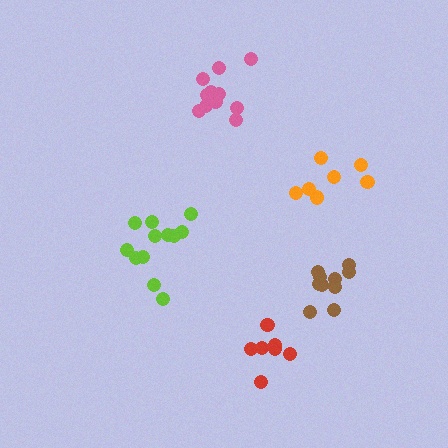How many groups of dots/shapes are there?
There are 5 groups.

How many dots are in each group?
Group 1: 12 dots, Group 2: 11 dots, Group 3: 7 dots, Group 4: 10 dots, Group 5: 7 dots (47 total).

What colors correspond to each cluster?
The clusters are colored: lime, pink, orange, brown, red.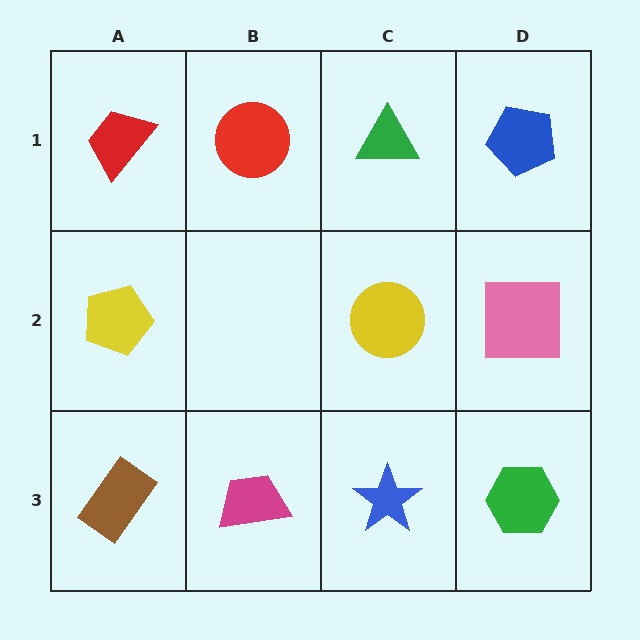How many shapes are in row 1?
4 shapes.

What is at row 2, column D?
A pink square.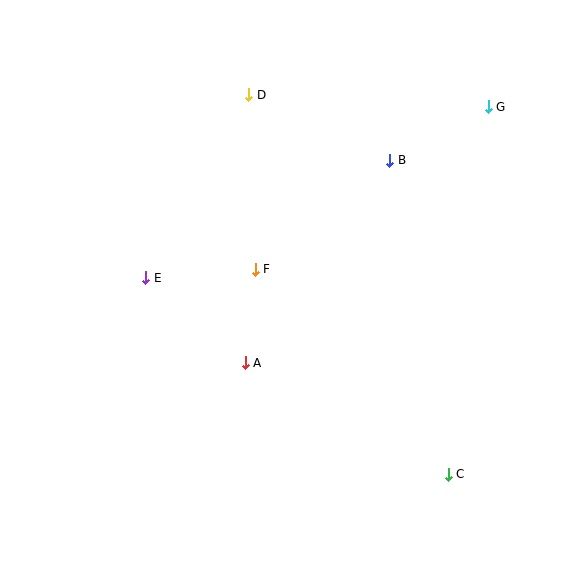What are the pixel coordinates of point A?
Point A is at (245, 363).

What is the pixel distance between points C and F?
The distance between C and F is 282 pixels.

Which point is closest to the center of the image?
Point F at (255, 269) is closest to the center.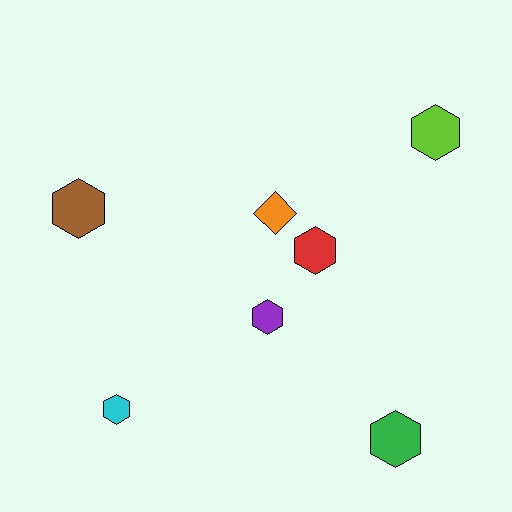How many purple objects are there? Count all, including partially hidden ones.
There is 1 purple object.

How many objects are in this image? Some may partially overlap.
There are 7 objects.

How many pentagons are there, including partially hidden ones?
There are no pentagons.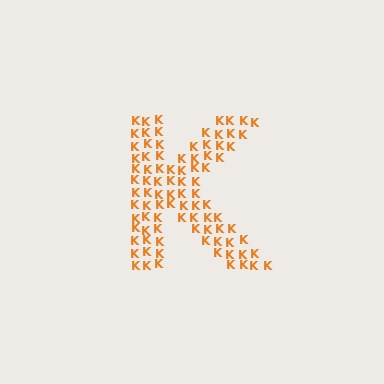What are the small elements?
The small elements are letter K's.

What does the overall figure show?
The overall figure shows the letter K.